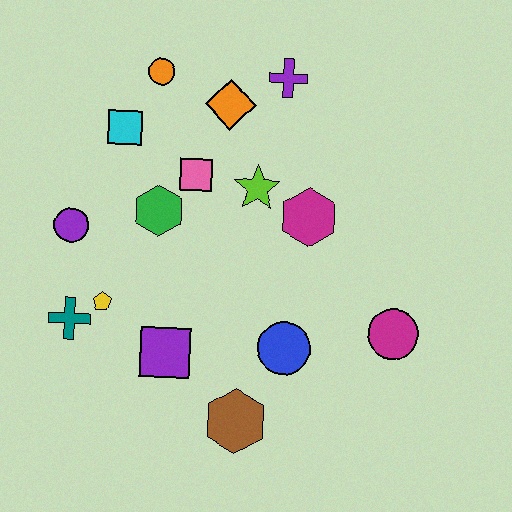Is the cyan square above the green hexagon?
Yes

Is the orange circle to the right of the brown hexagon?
No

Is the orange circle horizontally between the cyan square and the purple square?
Yes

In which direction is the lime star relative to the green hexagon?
The lime star is to the right of the green hexagon.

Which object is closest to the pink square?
The green hexagon is closest to the pink square.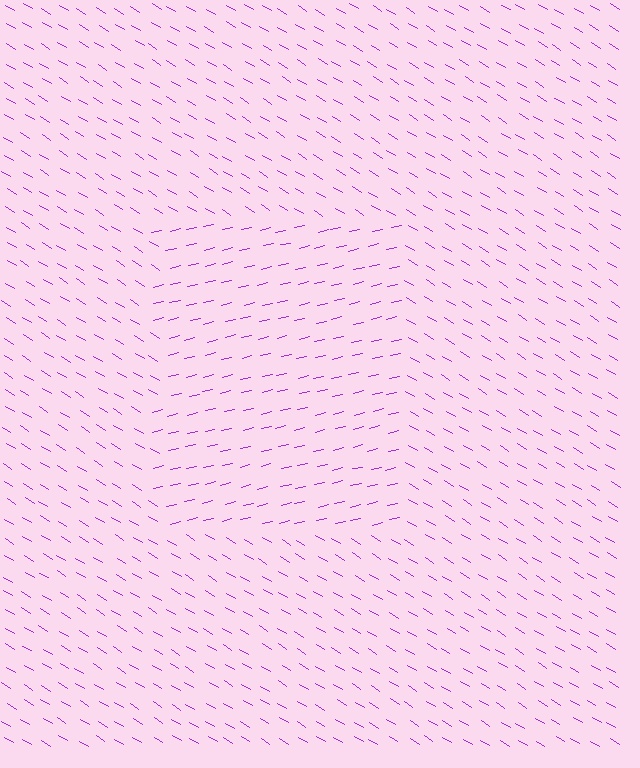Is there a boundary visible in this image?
Yes, there is a texture boundary formed by a change in line orientation.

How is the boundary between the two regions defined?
The boundary is defined purely by a change in line orientation (approximately 45 degrees difference). All lines are the same color and thickness.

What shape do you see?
I see a rectangle.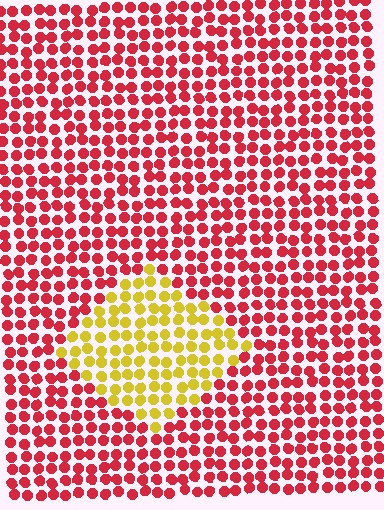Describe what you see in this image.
The image is filled with small red elements in a uniform arrangement. A diamond-shaped region is visible where the elements are tinted to a slightly different hue, forming a subtle color boundary.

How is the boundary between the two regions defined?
The boundary is defined purely by a slight shift in hue (about 63 degrees). Spacing, size, and orientation are identical on both sides.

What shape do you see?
I see a diamond.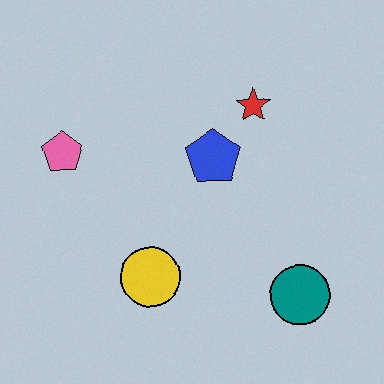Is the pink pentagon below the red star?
Yes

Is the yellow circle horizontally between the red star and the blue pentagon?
No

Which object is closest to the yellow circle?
The blue pentagon is closest to the yellow circle.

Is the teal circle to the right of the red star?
Yes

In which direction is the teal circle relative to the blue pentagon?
The teal circle is below the blue pentagon.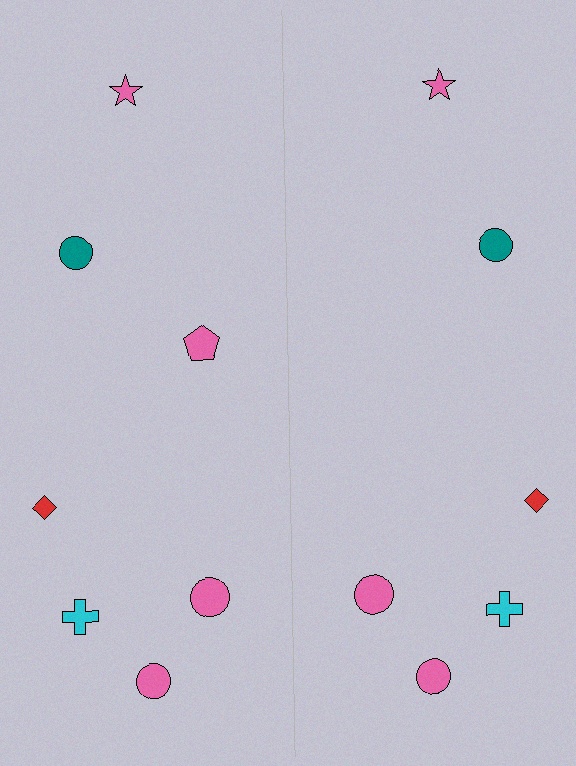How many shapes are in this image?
There are 13 shapes in this image.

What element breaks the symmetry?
A pink pentagon is missing from the right side.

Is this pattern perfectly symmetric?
No, the pattern is not perfectly symmetric. A pink pentagon is missing from the right side.